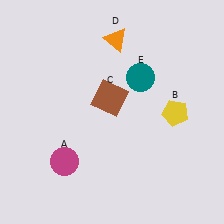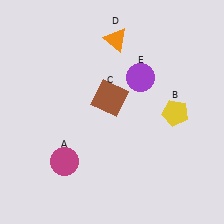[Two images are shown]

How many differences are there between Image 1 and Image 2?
There is 1 difference between the two images.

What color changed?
The circle (E) changed from teal in Image 1 to purple in Image 2.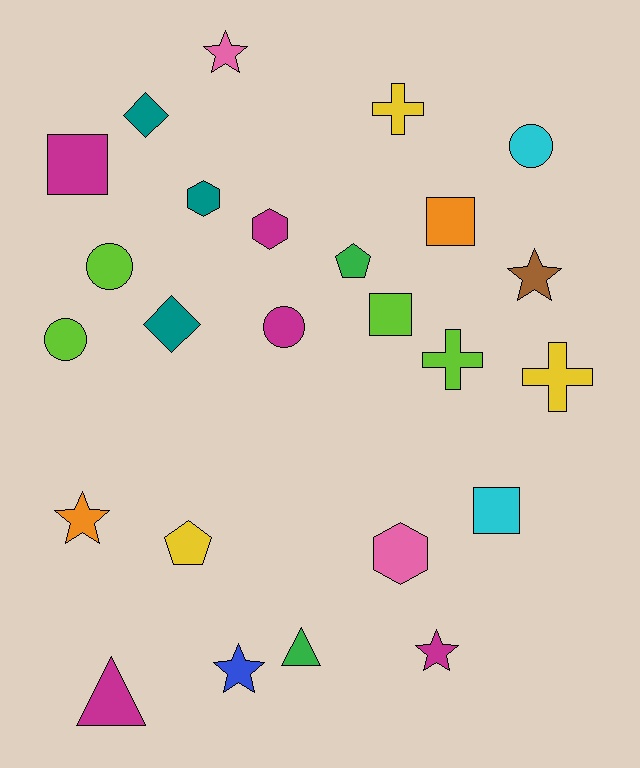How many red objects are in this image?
There are no red objects.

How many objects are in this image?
There are 25 objects.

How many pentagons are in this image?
There are 2 pentagons.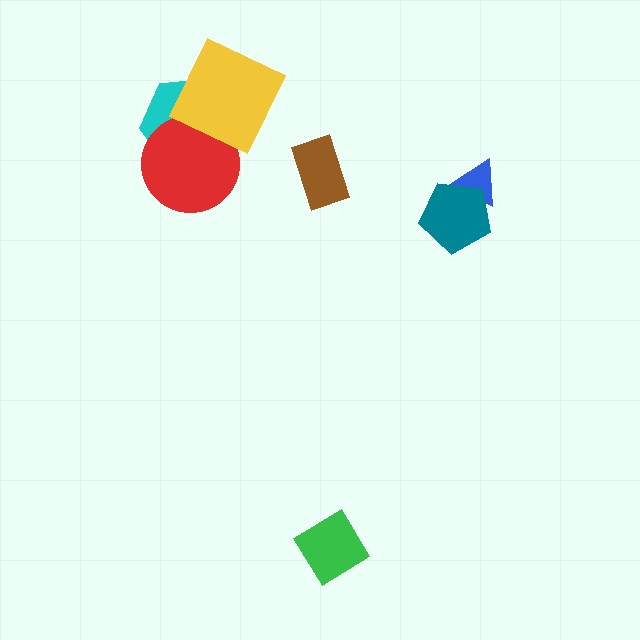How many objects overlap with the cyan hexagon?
2 objects overlap with the cyan hexagon.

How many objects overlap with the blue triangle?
1 object overlaps with the blue triangle.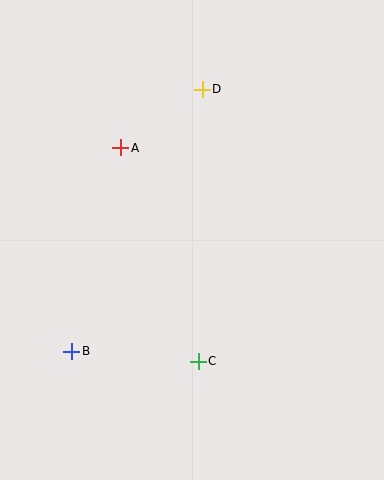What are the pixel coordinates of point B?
Point B is at (72, 351).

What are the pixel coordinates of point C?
Point C is at (198, 361).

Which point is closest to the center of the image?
Point A at (121, 148) is closest to the center.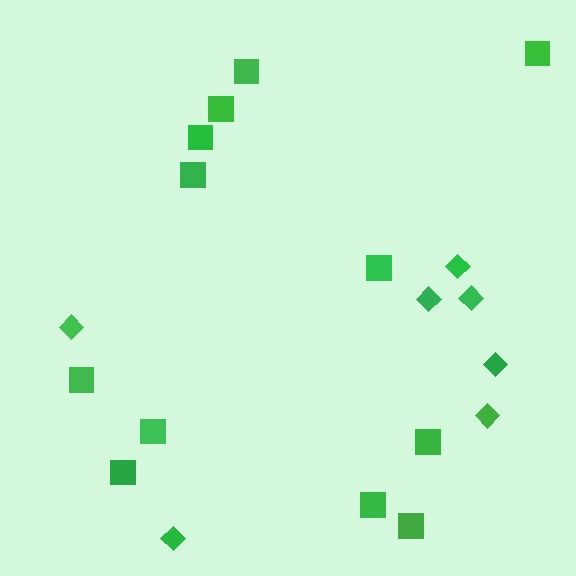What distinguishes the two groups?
There are 2 groups: one group of squares (12) and one group of diamonds (7).